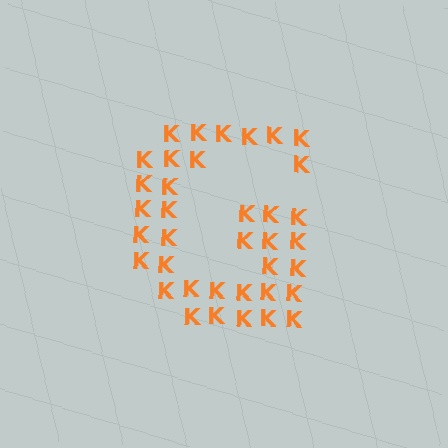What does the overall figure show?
The overall figure shows the letter G.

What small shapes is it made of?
It is made of small letter K's.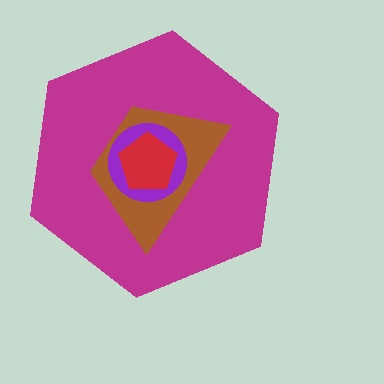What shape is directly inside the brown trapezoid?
The purple circle.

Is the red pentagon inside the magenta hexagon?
Yes.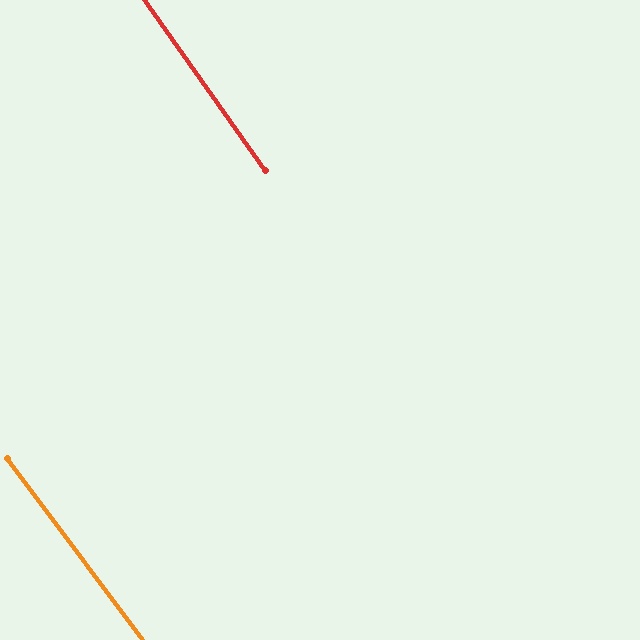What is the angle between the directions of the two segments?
Approximately 2 degrees.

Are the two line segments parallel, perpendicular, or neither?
Parallel — their directions differ by only 1.6°.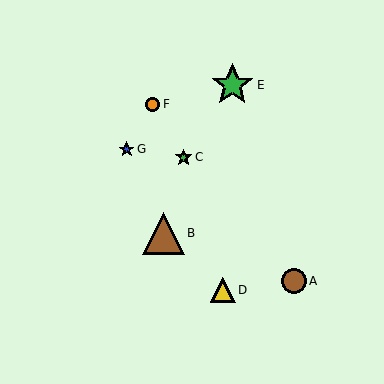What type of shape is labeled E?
Shape E is a green star.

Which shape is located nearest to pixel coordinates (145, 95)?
The orange circle (labeled F) at (153, 104) is nearest to that location.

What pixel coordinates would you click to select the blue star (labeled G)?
Click at (127, 149) to select the blue star G.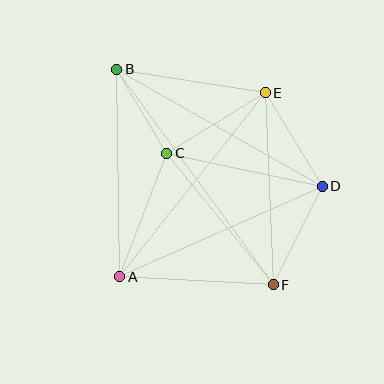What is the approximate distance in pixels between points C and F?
The distance between C and F is approximately 169 pixels.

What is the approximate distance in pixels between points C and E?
The distance between C and E is approximately 116 pixels.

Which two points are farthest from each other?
Points B and F are farthest from each other.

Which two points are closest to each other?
Points B and C are closest to each other.